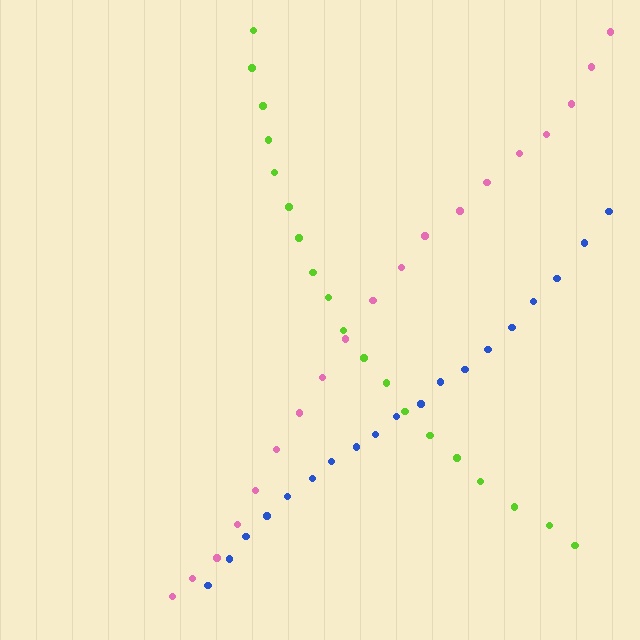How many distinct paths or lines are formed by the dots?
There are 3 distinct paths.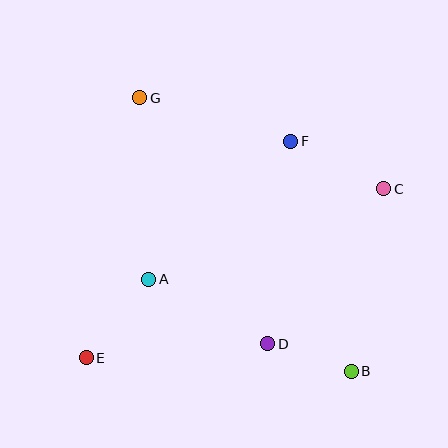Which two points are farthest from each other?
Points B and G are farthest from each other.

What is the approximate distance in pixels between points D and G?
The distance between D and G is approximately 278 pixels.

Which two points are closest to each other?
Points B and D are closest to each other.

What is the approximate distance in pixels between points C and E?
The distance between C and E is approximately 342 pixels.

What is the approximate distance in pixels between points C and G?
The distance between C and G is approximately 261 pixels.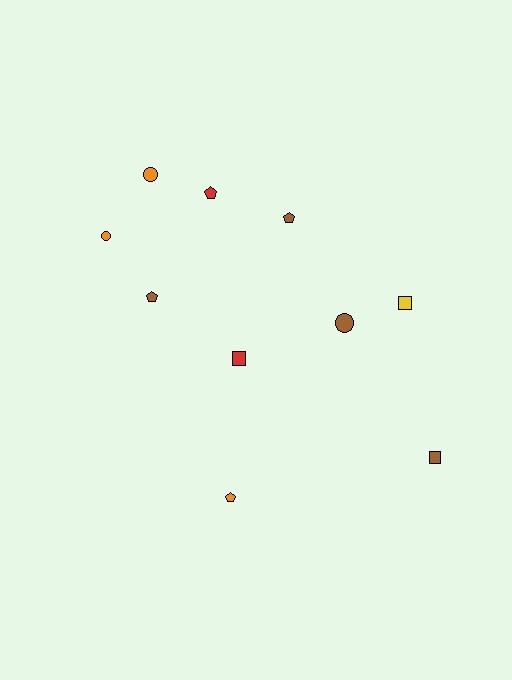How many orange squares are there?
There are no orange squares.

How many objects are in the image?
There are 10 objects.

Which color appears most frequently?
Brown, with 4 objects.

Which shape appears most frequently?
Pentagon, with 4 objects.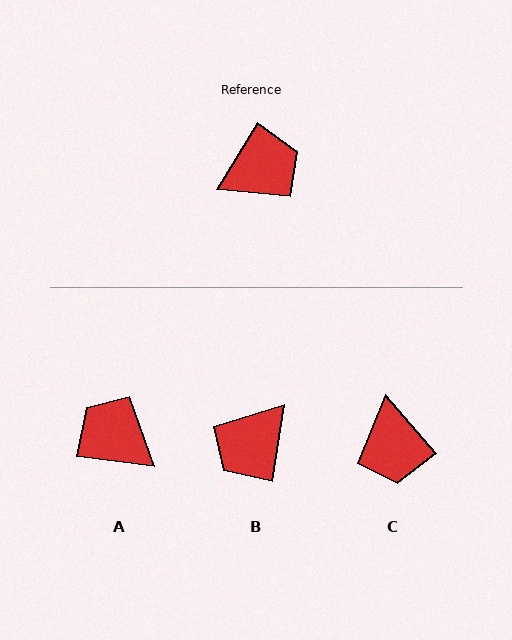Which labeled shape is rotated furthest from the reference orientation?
B, about 158 degrees away.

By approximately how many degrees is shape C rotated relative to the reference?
Approximately 107 degrees clockwise.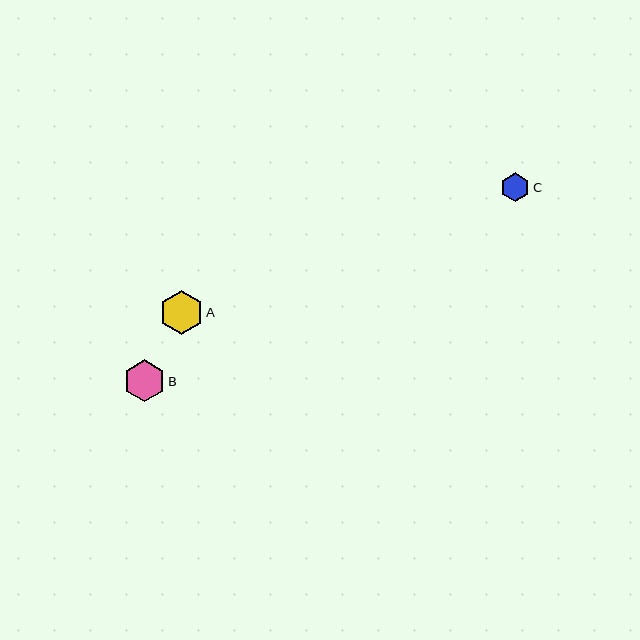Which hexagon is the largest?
Hexagon A is the largest with a size of approximately 44 pixels.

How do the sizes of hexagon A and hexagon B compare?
Hexagon A and hexagon B are approximately the same size.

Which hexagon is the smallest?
Hexagon C is the smallest with a size of approximately 29 pixels.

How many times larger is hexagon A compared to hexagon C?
Hexagon A is approximately 1.5 times the size of hexagon C.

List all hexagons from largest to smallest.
From largest to smallest: A, B, C.